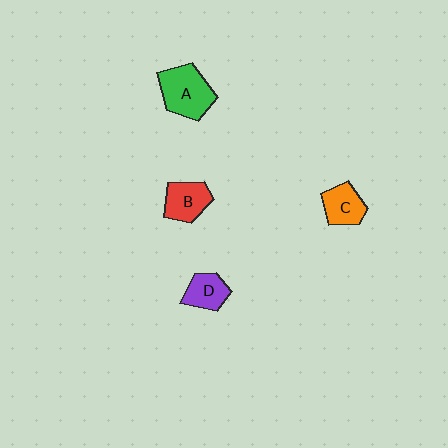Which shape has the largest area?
Shape A (green).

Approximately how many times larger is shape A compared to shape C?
Approximately 1.6 times.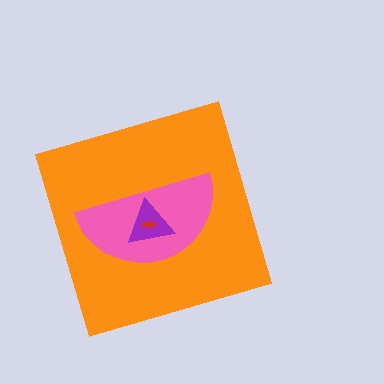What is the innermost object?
The red arrow.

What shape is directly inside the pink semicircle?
The purple triangle.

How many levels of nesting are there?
4.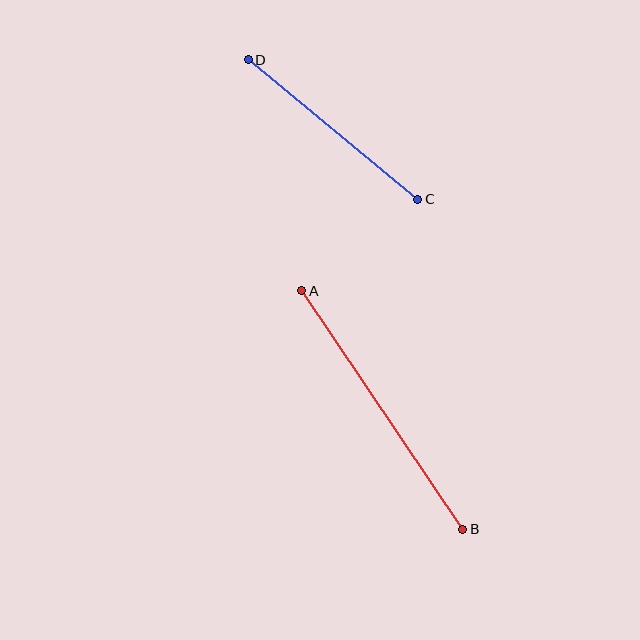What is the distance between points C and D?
The distance is approximately 220 pixels.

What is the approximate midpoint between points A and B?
The midpoint is at approximately (382, 410) pixels.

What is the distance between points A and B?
The distance is approximately 288 pixels.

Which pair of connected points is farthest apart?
Points A and B are farthest apart.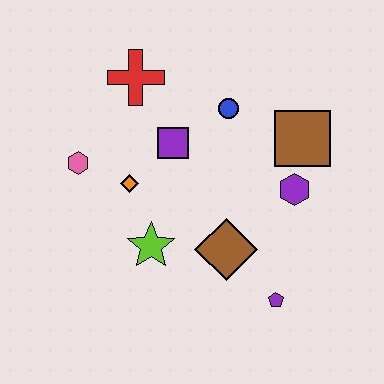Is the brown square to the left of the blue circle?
No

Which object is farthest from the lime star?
The brown square is farthest from the lime star.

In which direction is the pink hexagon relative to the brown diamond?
The pink hexagon is to the left of the brown diamond.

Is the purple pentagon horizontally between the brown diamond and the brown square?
Yes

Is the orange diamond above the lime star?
Yes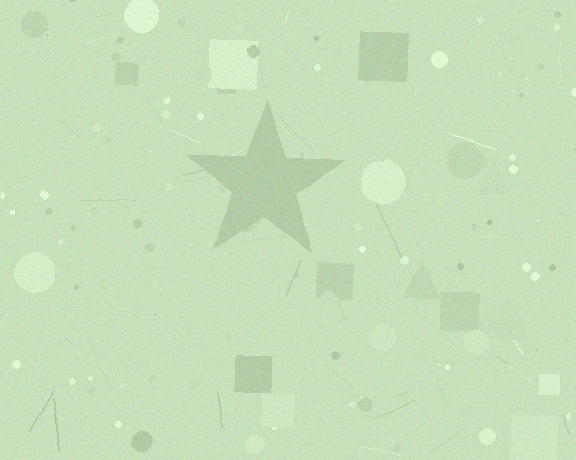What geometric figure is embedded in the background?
A star is embedded in the background.